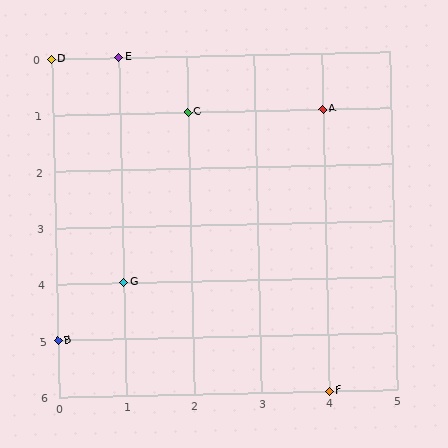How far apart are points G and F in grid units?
Points G and F are 3 columns and 2 rows apart (about 3.6 grid units diagonally).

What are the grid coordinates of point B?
Point B is at grid coordinates (0, 5).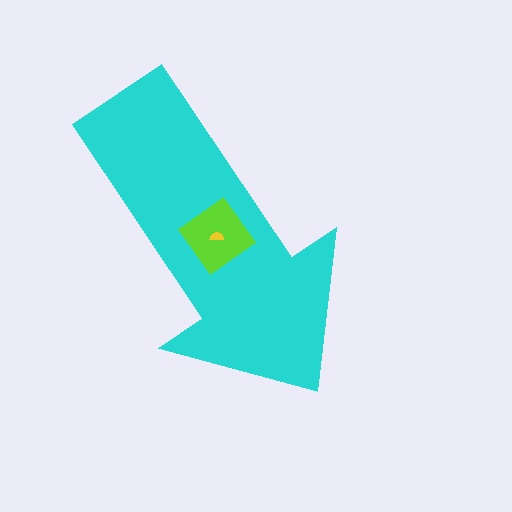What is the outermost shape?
The cyan arrow.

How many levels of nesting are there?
3.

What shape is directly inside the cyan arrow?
The lime diamond.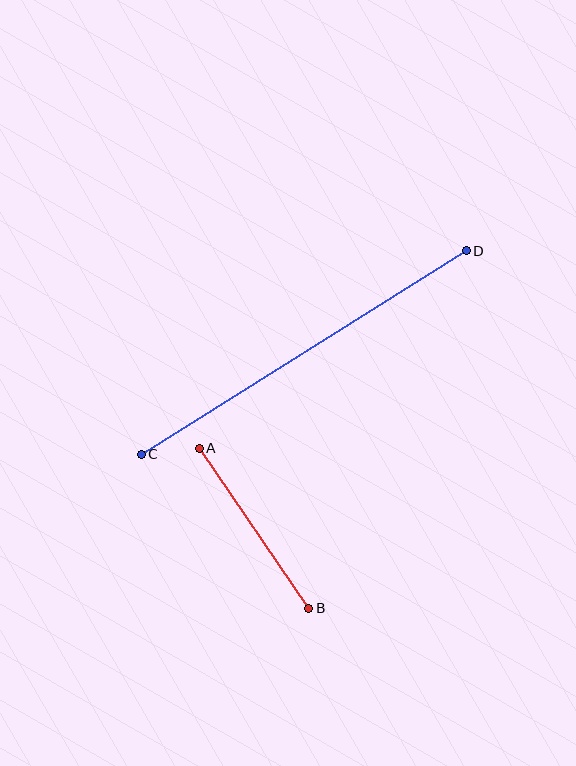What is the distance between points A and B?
The distance is approximately 194 pixels.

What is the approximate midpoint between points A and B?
The midpoint is at approximately (254, 528) pixels.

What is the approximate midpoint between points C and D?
The midpoint is at approximately (304, 353) pixels.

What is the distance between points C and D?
The distance is approximately 384 pixels.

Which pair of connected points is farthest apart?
Points C and D are farthest apart.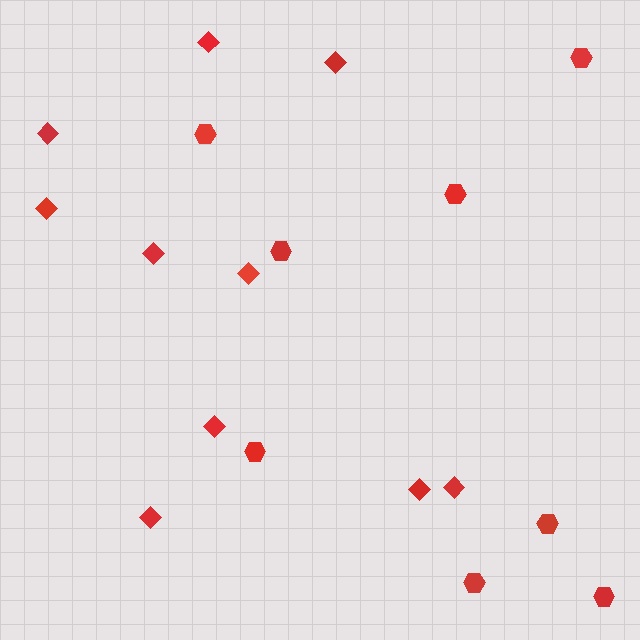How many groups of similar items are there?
There are 2 groups: one group of diamonds (10) and one group of hexagons (8).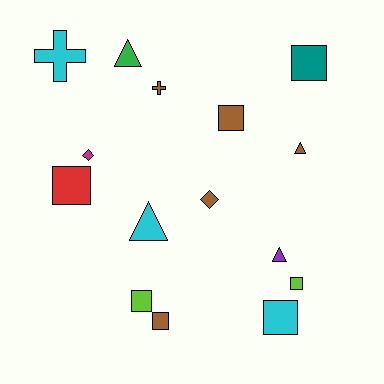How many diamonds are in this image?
There are 2 diamonds.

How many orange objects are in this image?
There are no orange objects.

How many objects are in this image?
There are 15 objects.